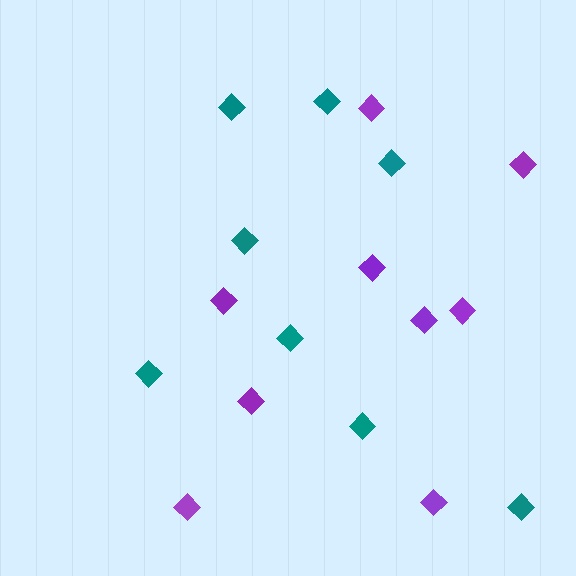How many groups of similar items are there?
There are 2 groups: one group of teal diamonds (8) and one group of purple diamonds (9).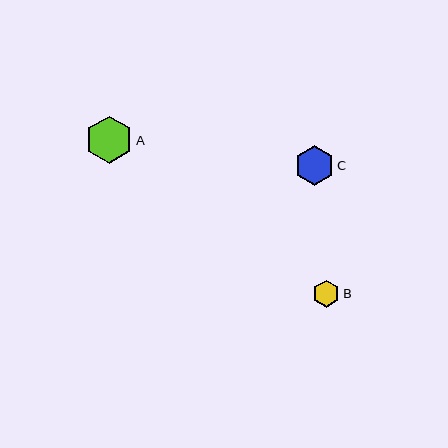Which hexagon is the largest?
Hexagon A is the largest with a size of approximately 47 pixels.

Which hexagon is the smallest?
Hexagon B is the smallest with a size of approximately 27 pixels.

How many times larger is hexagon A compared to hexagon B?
Hexagon A is approximately 1.7 times the size of hexagon B.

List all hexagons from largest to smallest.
From largest to smallest: A, C, B.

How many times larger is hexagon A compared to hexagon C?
Hexagon A is approximately 1.2 times the size of hexagon C.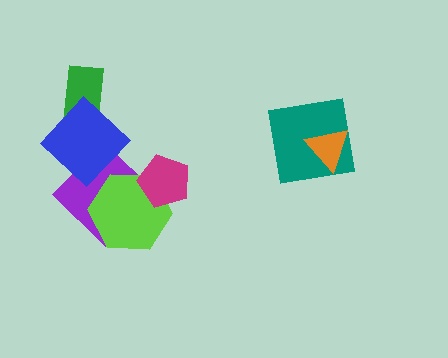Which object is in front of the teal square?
The orange triangle is in front of the teal square.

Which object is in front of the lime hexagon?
The magenta pentagon is in front of the lime hexagon.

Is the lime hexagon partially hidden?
Yes, it is partially covered by another shape.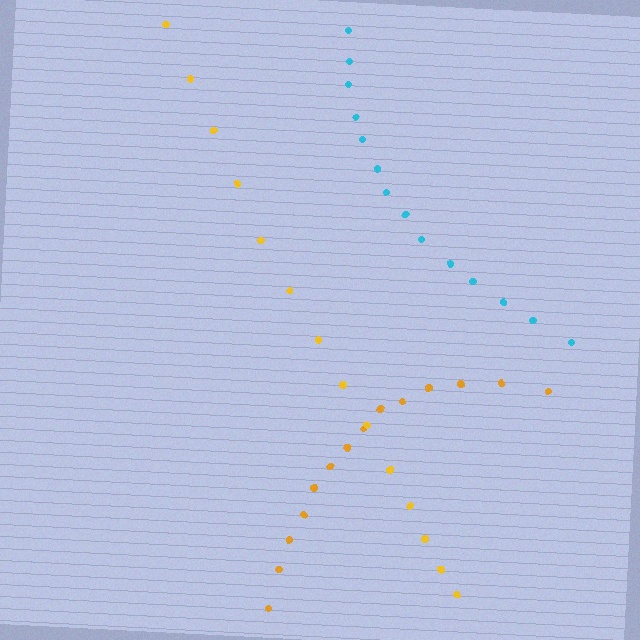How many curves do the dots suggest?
There are 3 distinct paths.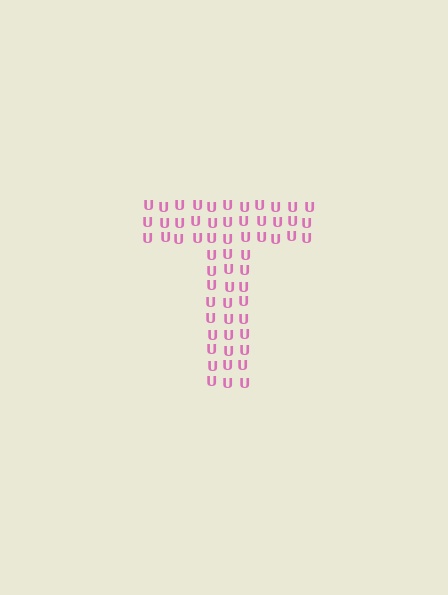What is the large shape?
The large shape is the letter T.